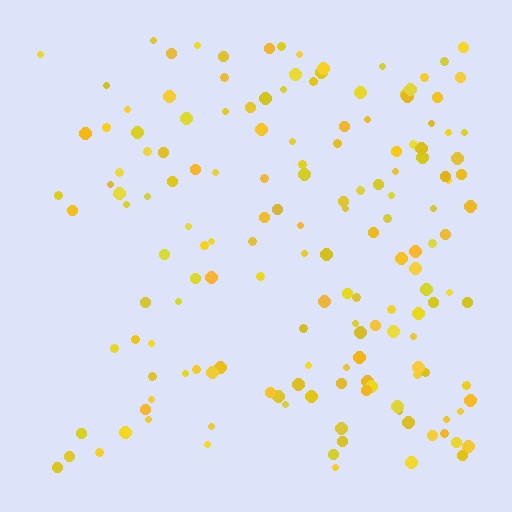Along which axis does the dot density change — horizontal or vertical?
Horizontal.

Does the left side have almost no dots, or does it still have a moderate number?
Still a moderate number, just noticeably fewer than the right.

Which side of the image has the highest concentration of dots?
The right.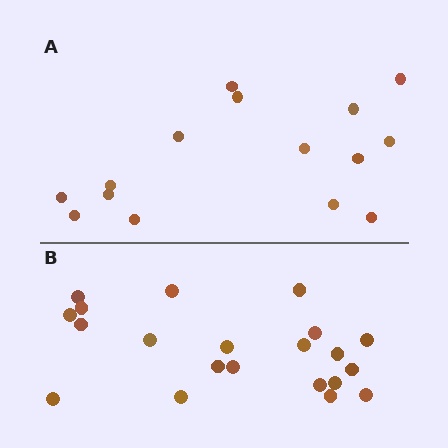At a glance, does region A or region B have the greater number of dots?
Region B (the bottom region) has more dots.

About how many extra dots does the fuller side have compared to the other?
Region B has about 6 more dots than region A.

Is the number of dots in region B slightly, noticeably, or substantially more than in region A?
Region B has noticeably more, but not dramatically so. The ratio is roughly 1.4 to 1.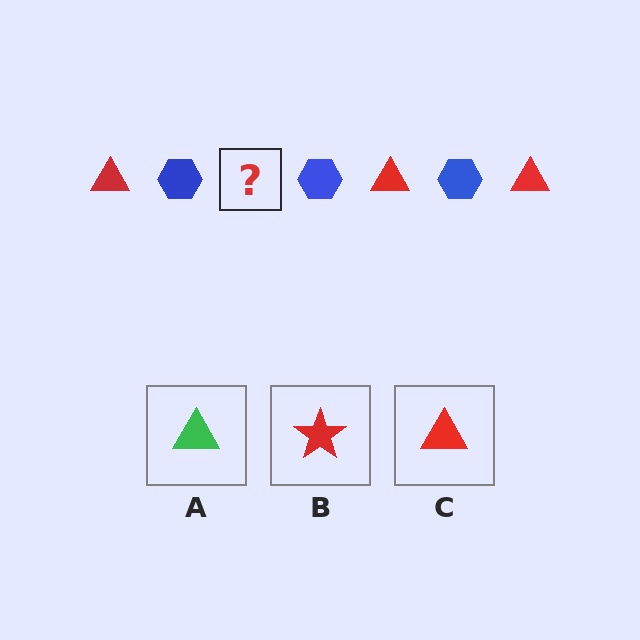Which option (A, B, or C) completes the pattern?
C.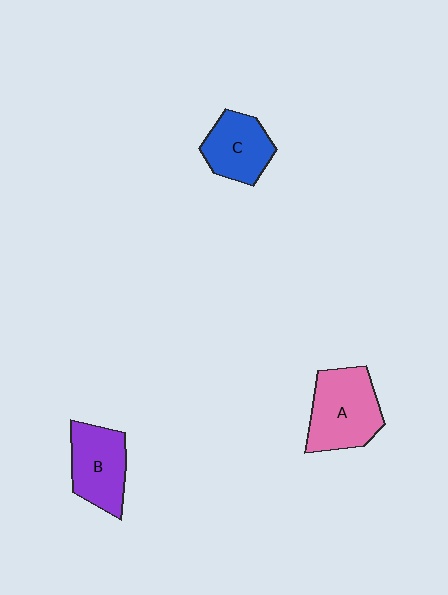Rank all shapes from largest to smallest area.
From largest to smallest: A (pink), B (purple), C (blue).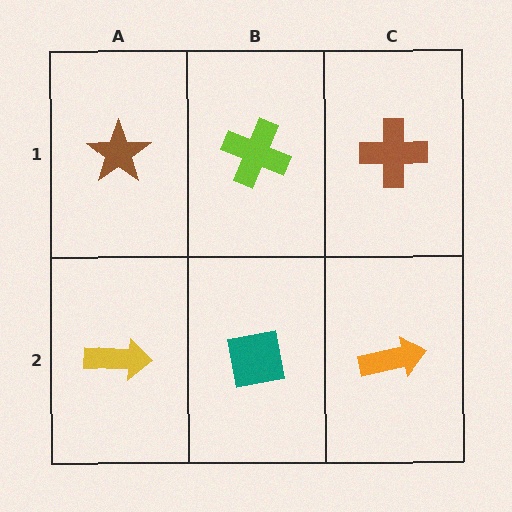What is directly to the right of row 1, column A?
A lime cross.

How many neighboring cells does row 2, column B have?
3.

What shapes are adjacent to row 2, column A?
A brown star (row 1, column A), a teal square (row 2, column B).